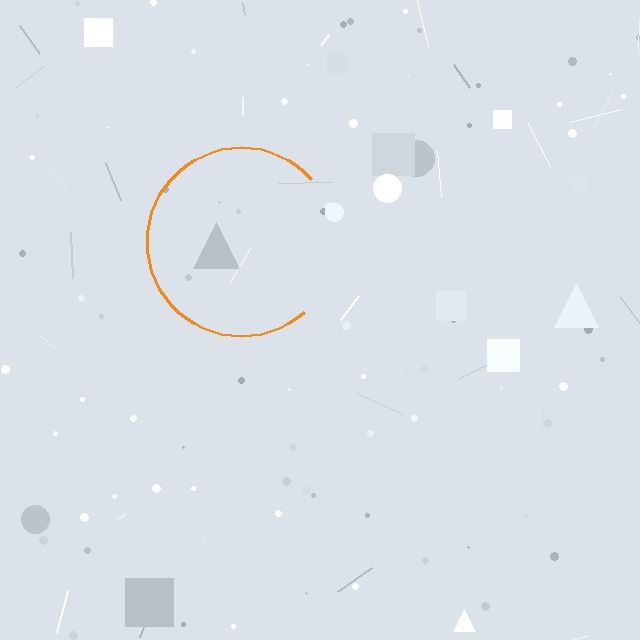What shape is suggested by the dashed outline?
The dashed outline suggests a circle.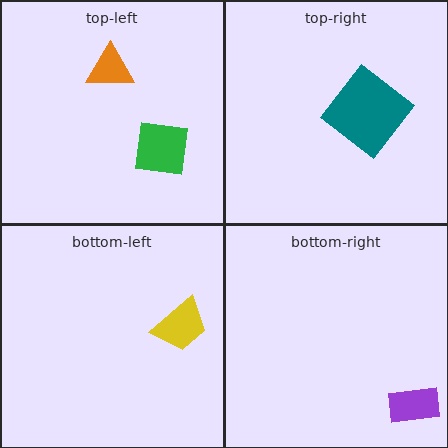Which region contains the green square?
The top-left region.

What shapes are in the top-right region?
The teal diamond.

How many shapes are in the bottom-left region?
1.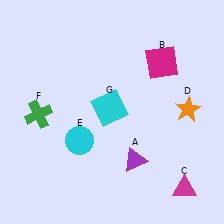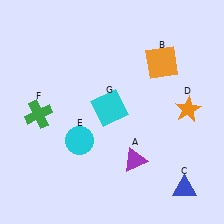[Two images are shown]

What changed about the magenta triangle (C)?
In Image 1, C is magenta. In Image 2, it changed to blue.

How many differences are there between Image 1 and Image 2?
There are 2 differences between the two images.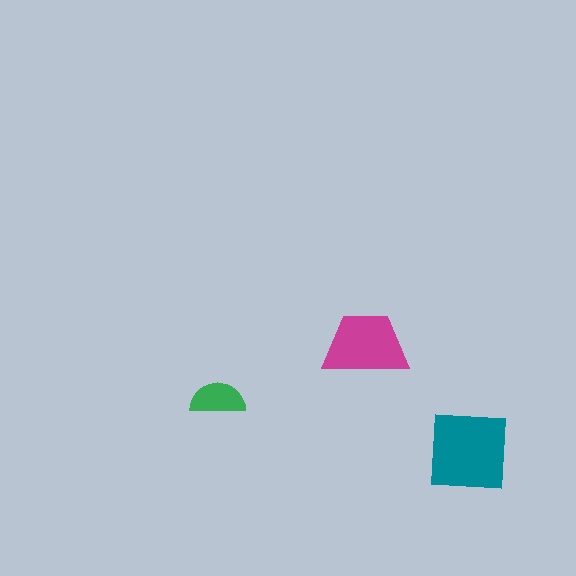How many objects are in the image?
There are 3 objects in the image.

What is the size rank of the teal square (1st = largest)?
1st.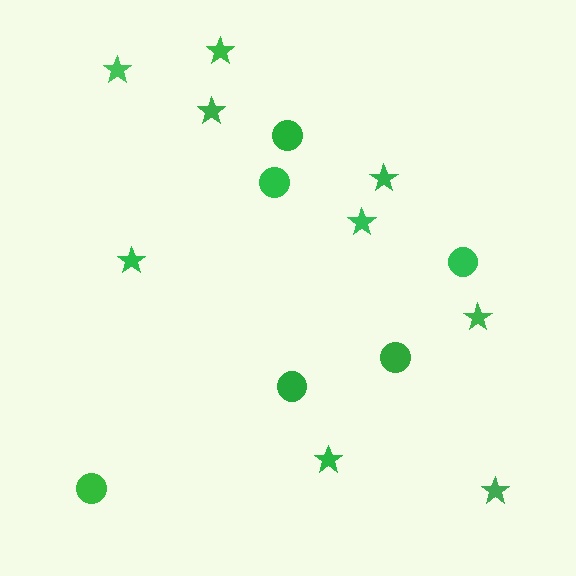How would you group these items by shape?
There are 2 groups: one group of circles (6) and one group of stars (9).